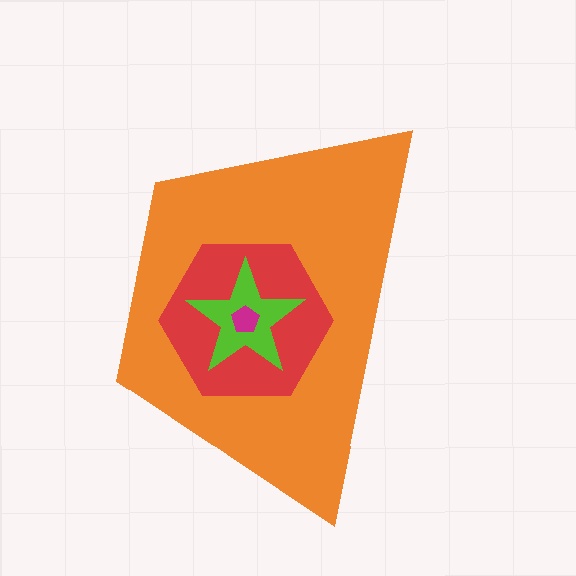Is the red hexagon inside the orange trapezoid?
Yes.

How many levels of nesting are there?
4.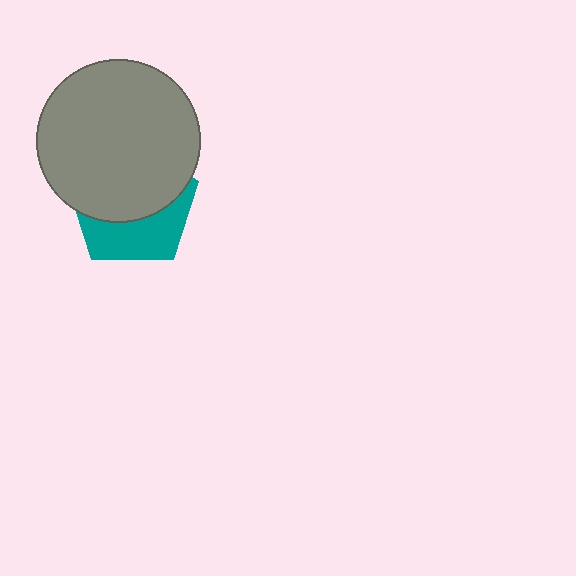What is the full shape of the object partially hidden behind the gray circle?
The partially hidden object is a teal pentagon.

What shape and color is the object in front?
The object in front is a gray circle.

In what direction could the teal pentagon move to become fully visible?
The teal pentagon could move down. That would shift it out from behind the gray circle entirely.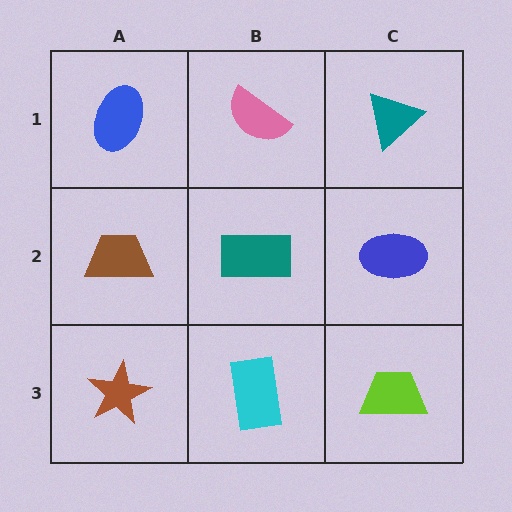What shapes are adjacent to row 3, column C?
A blue ellipse (row 2, column C), a cyan rectangle (row 3, column B).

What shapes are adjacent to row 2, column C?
A teal triangle (row 1, column C), a lime trapezoid (row 3, column C), a teal rectangle (row 2, column B).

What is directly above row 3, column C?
A blue ellipse.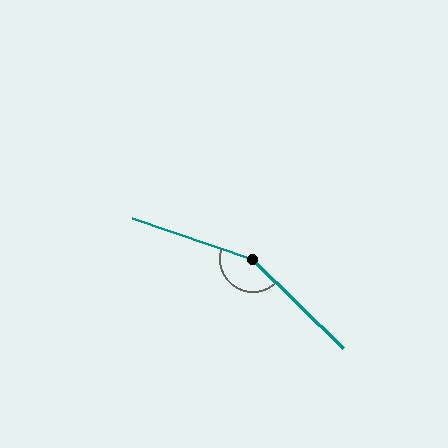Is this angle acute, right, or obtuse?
It is obtuse.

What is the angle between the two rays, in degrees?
Approximately 154 degrees.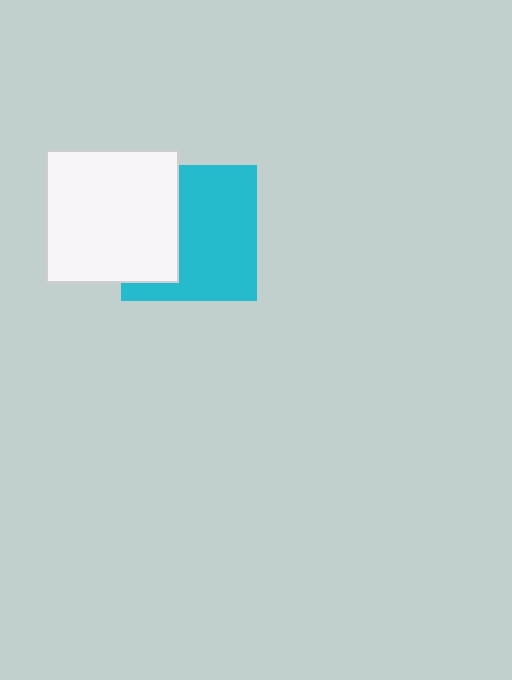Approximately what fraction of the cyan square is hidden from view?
Roughly 37% of the cyan square is hidden behind the white square.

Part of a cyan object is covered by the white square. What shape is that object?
It is a square.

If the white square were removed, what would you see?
You would see the complete cyan square.